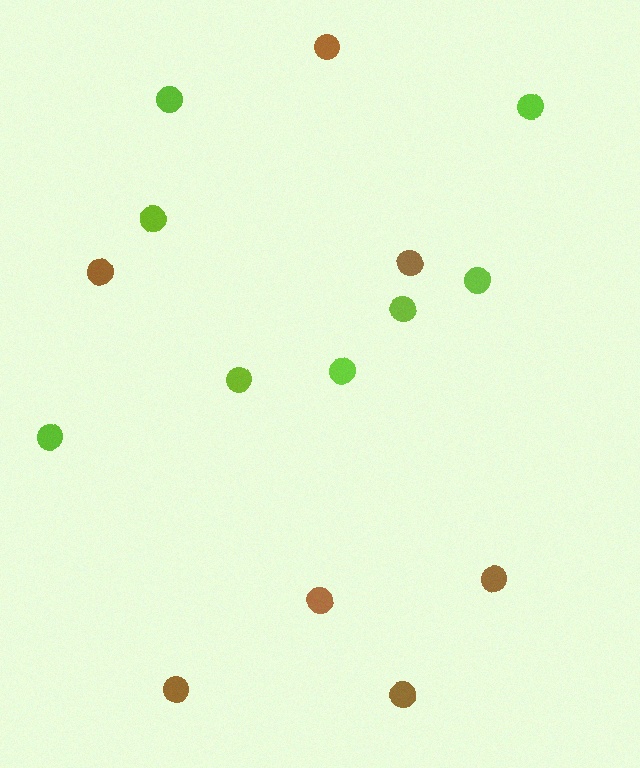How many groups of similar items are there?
There are 2 groups: one group of brown circles (7) and one group of lime circles (8).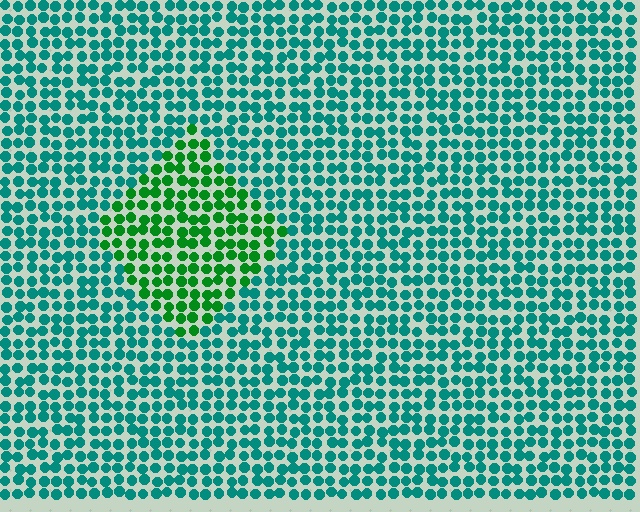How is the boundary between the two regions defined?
The boundary is defined purely by a slight shift in hue (about 44 degrees). Spacing, size, and orientation are identical on both sides.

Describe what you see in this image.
The image is filled with small teal elements in a uniform arrangement. A diamond-shaped region is visible where the elements are tinted to a slightly different hue, forming a subtle color boundary.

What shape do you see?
I see a diamond.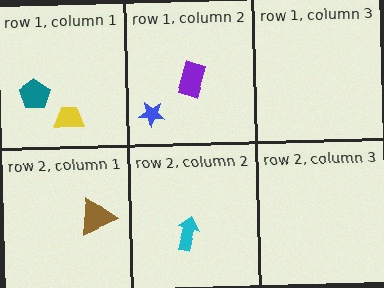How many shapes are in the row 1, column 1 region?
2.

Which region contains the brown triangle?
The row 2, column 1 region.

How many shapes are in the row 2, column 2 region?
1.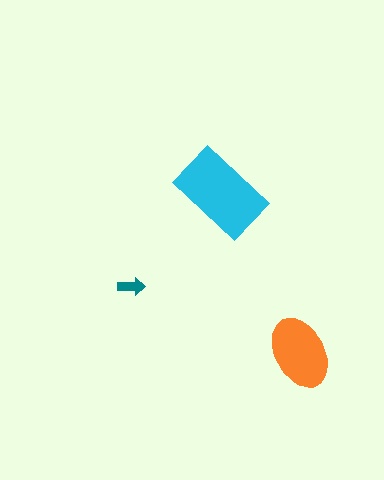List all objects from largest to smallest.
The cyan rectangle, the orange ellipse, the teal arrow.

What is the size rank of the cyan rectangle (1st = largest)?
1st.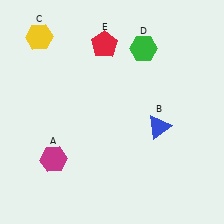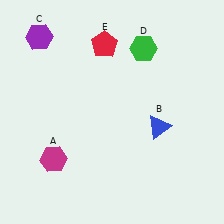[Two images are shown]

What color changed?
The hexagon (C) changed from yellow in Image 1 to purple in Image 2.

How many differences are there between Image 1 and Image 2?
There is 1 difference between the two images.